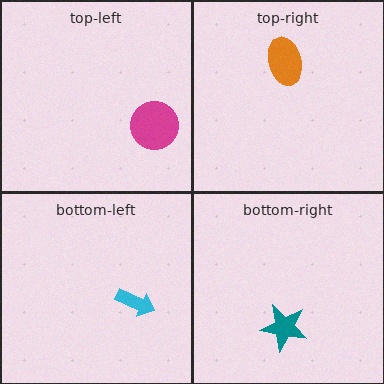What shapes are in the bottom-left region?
The cyan arrow.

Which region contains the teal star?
The bottom-right region.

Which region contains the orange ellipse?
The top-right region.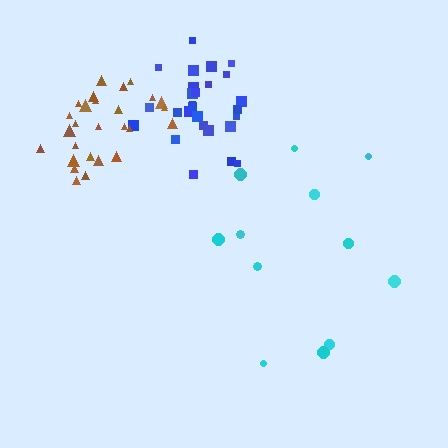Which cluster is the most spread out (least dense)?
Cyan.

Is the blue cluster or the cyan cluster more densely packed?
Blue.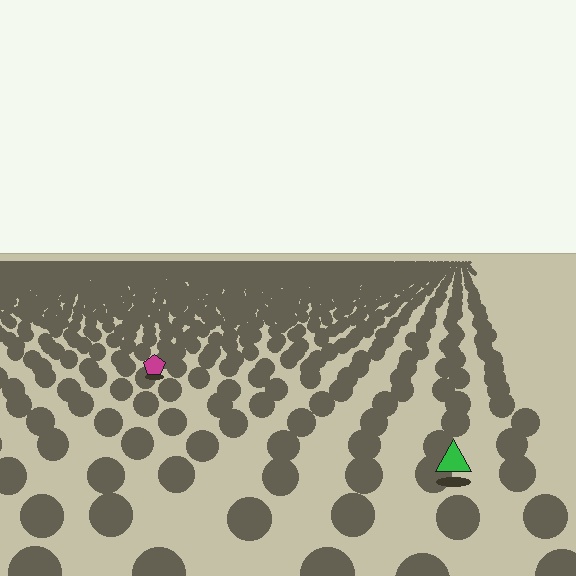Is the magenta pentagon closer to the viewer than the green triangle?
No. The green triangle is closer — you can tell from the texture gradient: the ground texture is coarser near it.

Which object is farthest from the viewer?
The magenta pentagon is farthest from the viewer. It appears smaller and the ground texture around it is denser.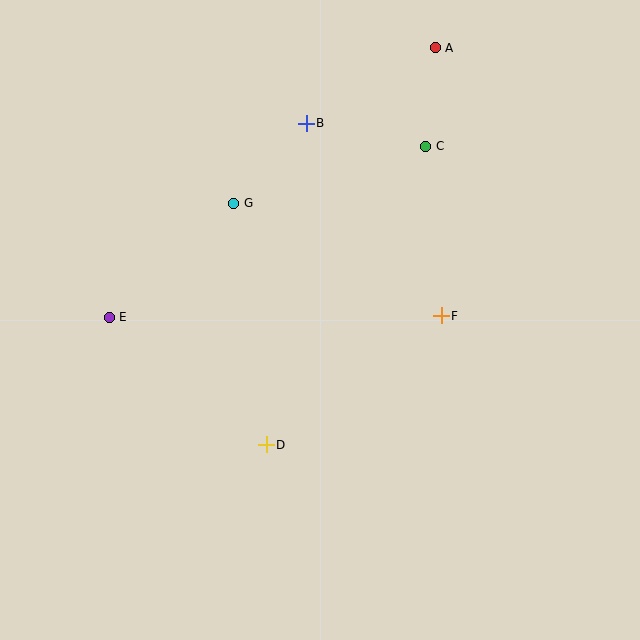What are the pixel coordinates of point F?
Point F is at (441, 316).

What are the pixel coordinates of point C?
Point C is at (426, 146).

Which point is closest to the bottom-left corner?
Point D is closest to the bottom-left corner.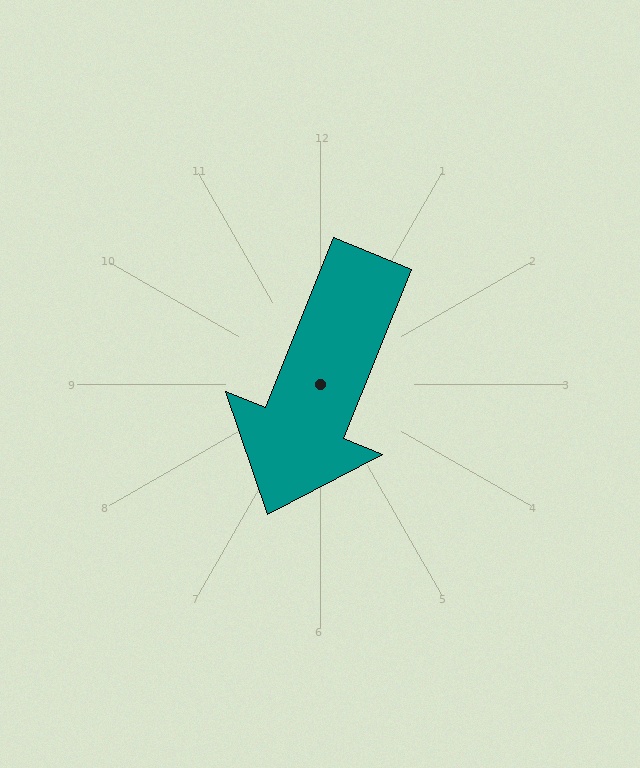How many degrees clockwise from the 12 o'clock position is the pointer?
Approximately 202 degrees.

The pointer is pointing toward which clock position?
Roughly 7 o'clock.